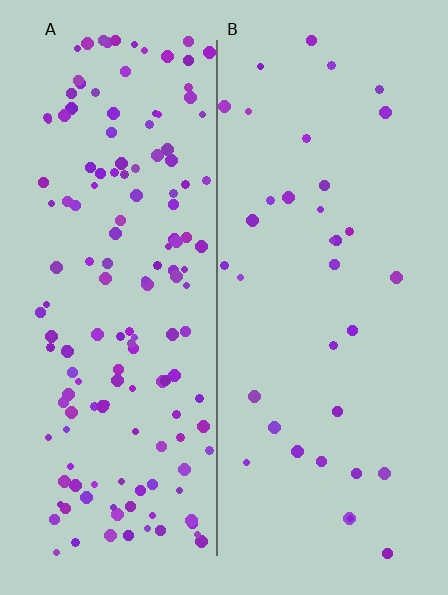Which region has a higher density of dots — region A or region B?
A (the left).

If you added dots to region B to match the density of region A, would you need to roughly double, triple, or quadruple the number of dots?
Approximately quadruple.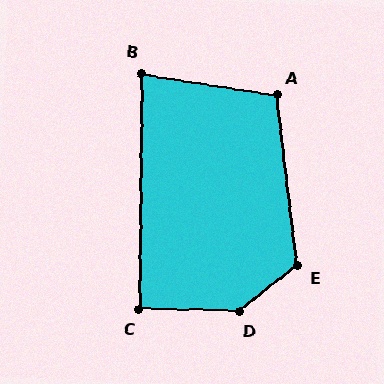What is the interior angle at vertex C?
Approximately 91 degrees (approximately right).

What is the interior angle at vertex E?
Approximately 122 degrees (obtuse).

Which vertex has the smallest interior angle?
B, at approximately 81 degrees.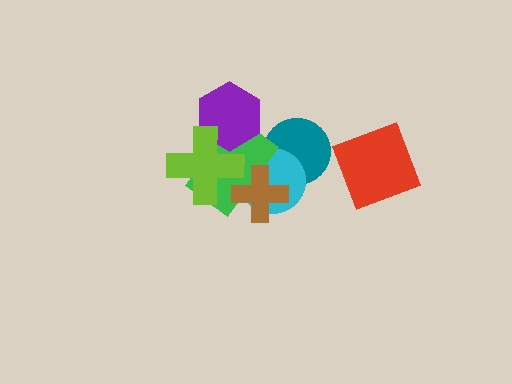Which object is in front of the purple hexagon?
The lime cross is in front of the purple hexagon.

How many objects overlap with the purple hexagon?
2 objects overlap with the purple hexagon.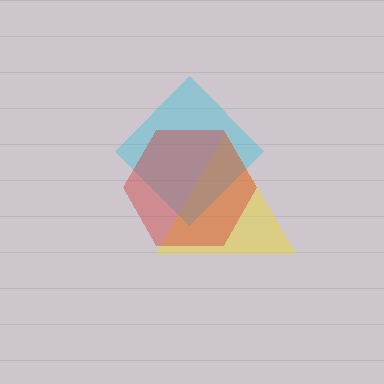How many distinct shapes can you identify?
There are 3 distinct shapes: a yellow triangle, a cyan diamond, a red hexagon.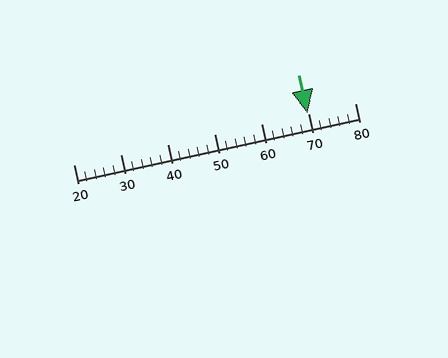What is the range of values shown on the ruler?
The ruler shows values from 20 to 80.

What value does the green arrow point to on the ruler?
The green arrow points to approximately 70.